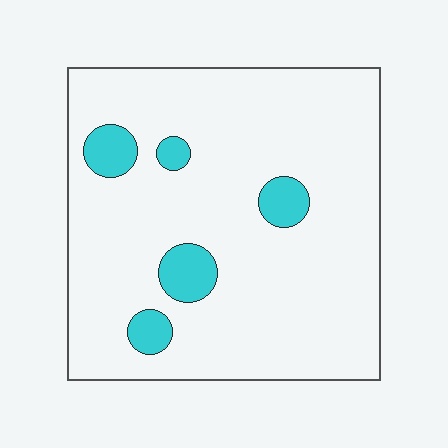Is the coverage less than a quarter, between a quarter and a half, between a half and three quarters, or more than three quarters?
Less than a quarter.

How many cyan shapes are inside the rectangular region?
5.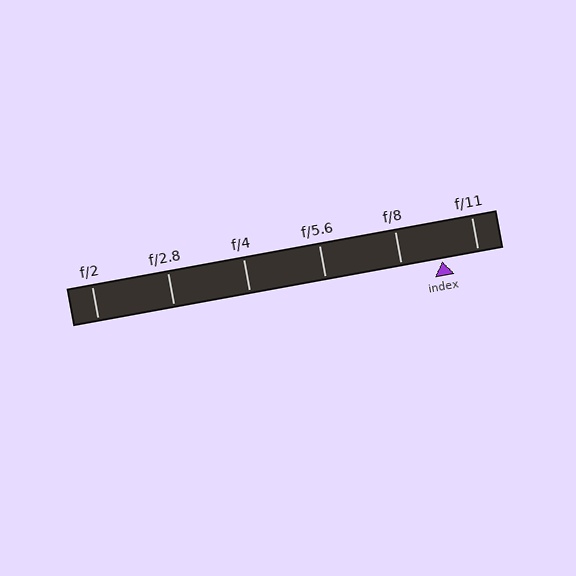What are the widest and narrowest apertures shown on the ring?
The widest aperture shown is f/2 and the narrowest is f/11.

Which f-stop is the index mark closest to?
The index mark is closest to f/11.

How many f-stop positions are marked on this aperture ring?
There are 6 f-stop positions marked.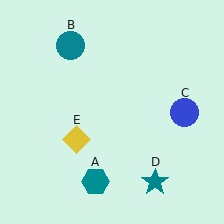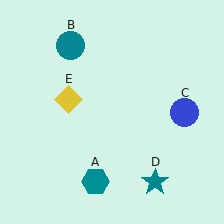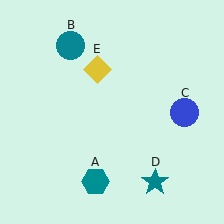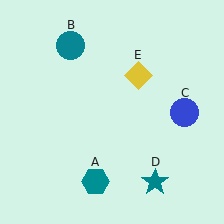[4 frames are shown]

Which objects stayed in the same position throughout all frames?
Teal hexagon (object A) and teal circle (object B) and blue circle (object C) and teal star (object D) remained stationary.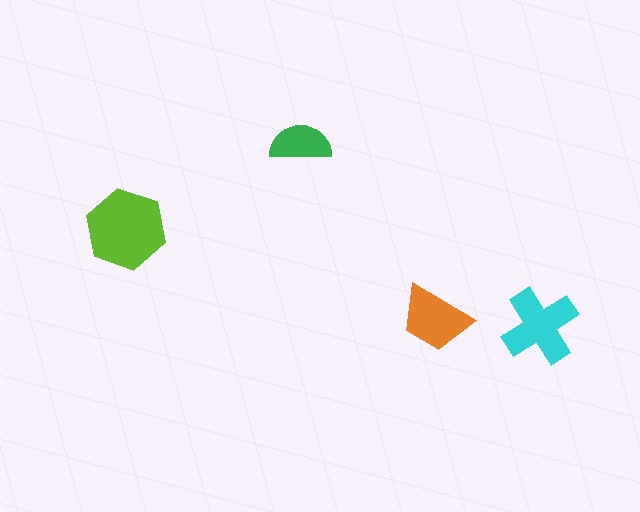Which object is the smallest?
The green semicircle.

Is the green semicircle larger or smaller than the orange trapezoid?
Smaller.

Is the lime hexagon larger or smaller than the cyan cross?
Larger.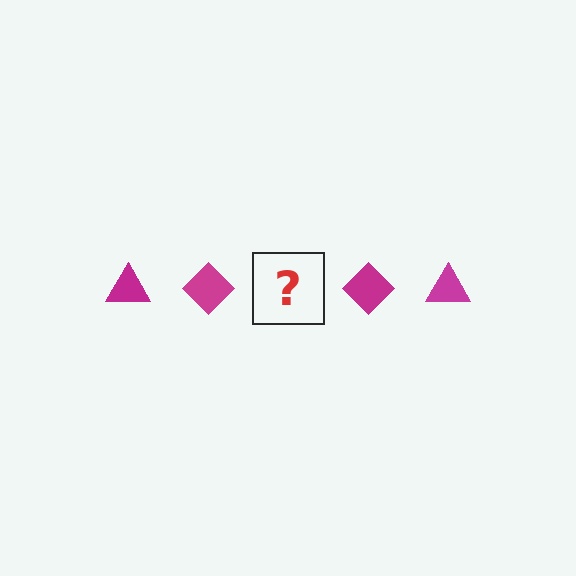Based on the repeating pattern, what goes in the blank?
The blank should be a magenta triangle.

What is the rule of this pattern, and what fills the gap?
The rule is that the pattern cycles through triangle, diamond shapes in magenta. The gap should be filled with a magenta triangle.